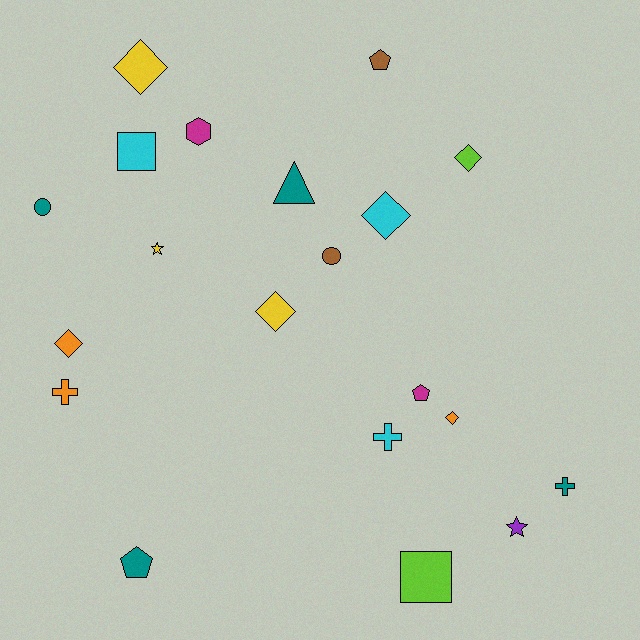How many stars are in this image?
There are 2 stars.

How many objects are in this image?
There are 20 objects.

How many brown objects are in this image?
There are 2 brown objects.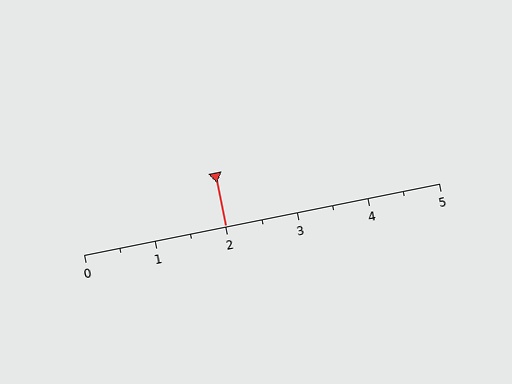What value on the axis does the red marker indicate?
The marker indicates approximately 2.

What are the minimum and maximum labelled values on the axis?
The axis runs from 0 to 5.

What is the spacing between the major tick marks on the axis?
The major ticks are spaced 1 apart.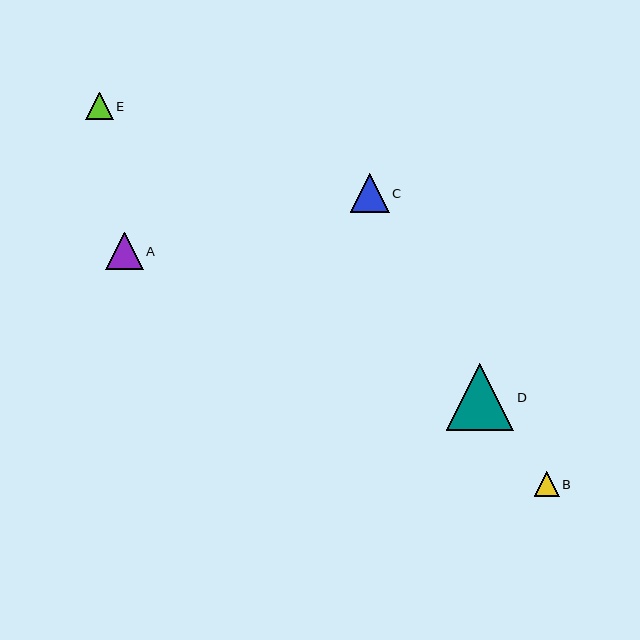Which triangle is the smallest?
Triangle B is the smallest with a size of approximately 25 pixels.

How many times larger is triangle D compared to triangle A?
Triangle D is approximately 1.8 times the size of triangle A.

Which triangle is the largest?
Triangle D is the largest with a size of approximately 67 pixels.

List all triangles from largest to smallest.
From largest to smallest: D, C, A, E, B.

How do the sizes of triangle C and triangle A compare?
Triangle C and triangle A are approximately the same size.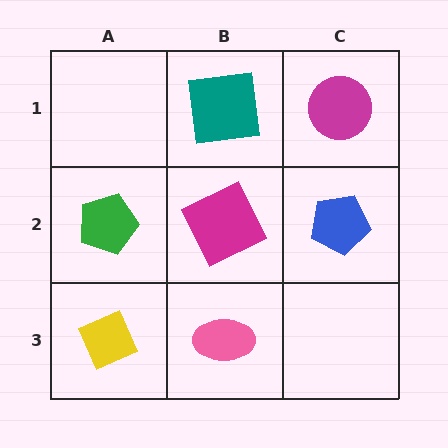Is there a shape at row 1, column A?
No, that cell is empty.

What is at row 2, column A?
A green pentagon.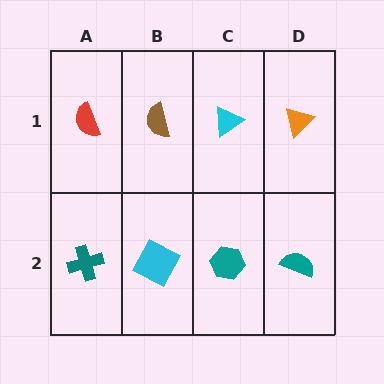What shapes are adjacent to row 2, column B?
A brown semicircle (row 1, column B), a teal cross (row 2, column A), a teal hexagon (row 2, column C).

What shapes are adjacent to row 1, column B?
A cyan square (row 2, column B), a red semicircle (row 1, column A), a cyan triangle (row 1, column C).